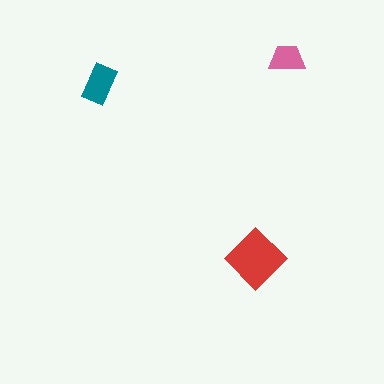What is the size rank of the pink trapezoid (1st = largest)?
3rd.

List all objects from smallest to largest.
The pink trapezoid, the teal rectangle, the red diamond.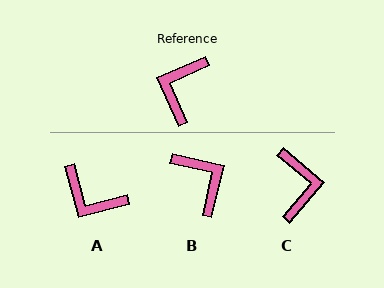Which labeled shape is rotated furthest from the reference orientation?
C, about 154 degrees away.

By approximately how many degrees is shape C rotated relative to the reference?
Approximately 154 degrees clockwise.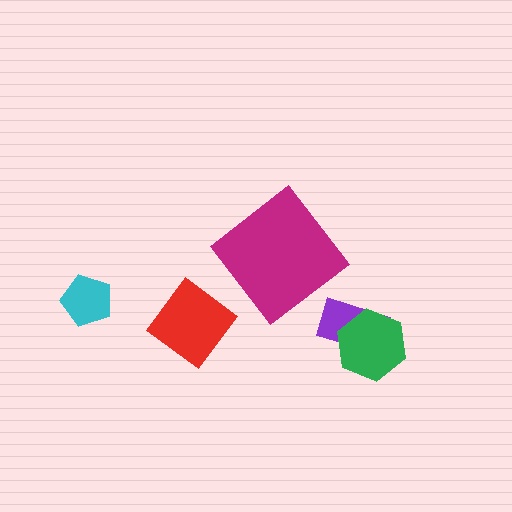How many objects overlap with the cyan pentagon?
0 objects overlap with the cyan pentagon.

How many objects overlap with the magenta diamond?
0 objects overlap with the magenta diamond.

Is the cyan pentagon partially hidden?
No, no other shape covers it.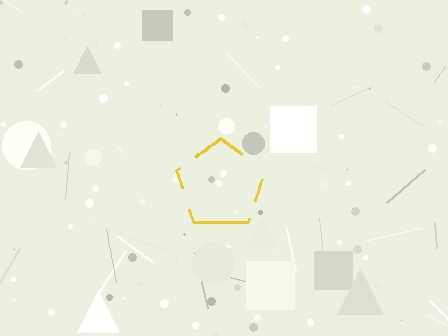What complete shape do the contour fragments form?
The contour fragments form a pentagon.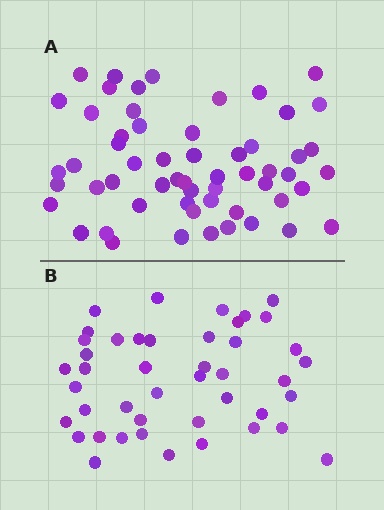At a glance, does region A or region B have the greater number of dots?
Region A (the top region) has more dots.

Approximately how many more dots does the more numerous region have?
Region A has approximately 15 more dots than region B.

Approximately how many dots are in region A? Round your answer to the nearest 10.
About 60 dots. (The exact count is 57, which rounds to 60.)